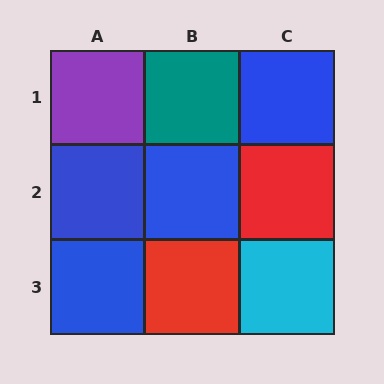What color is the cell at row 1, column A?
Purple.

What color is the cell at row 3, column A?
Blue.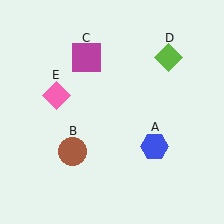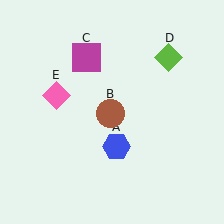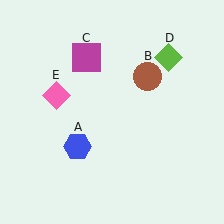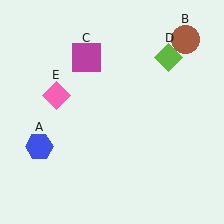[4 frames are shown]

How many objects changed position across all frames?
2 objects changed position: blue hexagon (object A), brown circle (object B).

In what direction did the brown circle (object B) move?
The brown circle (object B) moved up and to the right.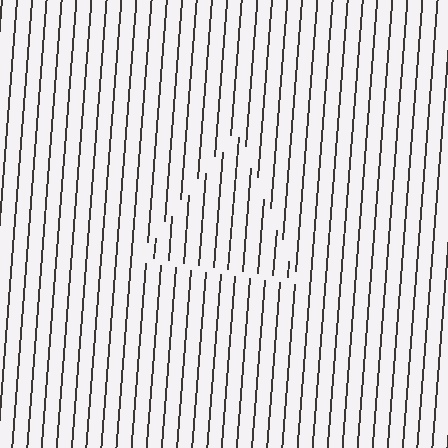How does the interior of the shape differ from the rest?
The interior of the shape contains the same grating, shifted by half a period — the contour is defined by the phase discontinuity where line-ends from the inner and outer gratings abut.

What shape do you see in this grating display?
An illusory triangle. The interior of the shape contains the same grating, shifted by half a period — the contour is defined by the phase discontinuity where line-ends from the inner and outer gratings abut.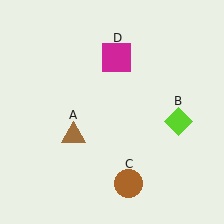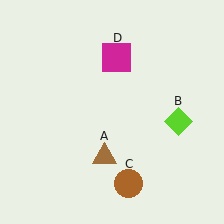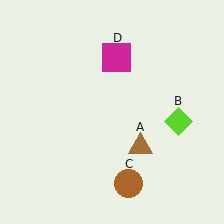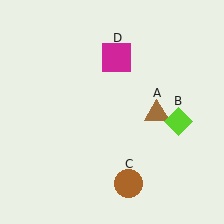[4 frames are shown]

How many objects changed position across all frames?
1 object changed position: brown triangle (object A).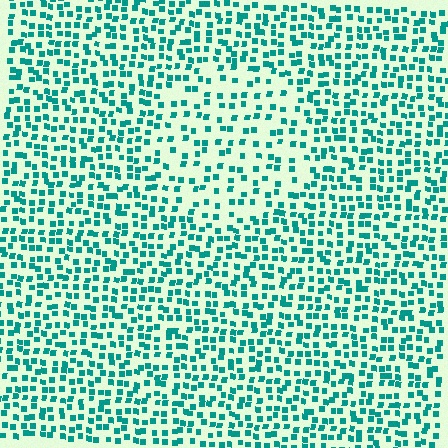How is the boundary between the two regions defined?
The boundary is defined by a change in element density (approximately 1.8x ratio). All elements are the same color, size, and shape.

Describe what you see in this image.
The image contains small teal elements arranged at two different densities. A circle-shaped region is visible where the elements are less densely packed than the surrounding area.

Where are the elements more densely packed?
The elements are more densely packed outside the circle boundary.